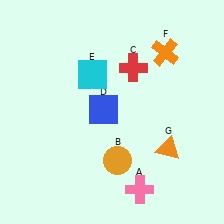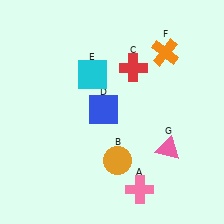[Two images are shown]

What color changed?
The triangle (G) changed from orange in Image 1 to pink in Image 2.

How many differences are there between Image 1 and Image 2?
There is 1 difference between the two images.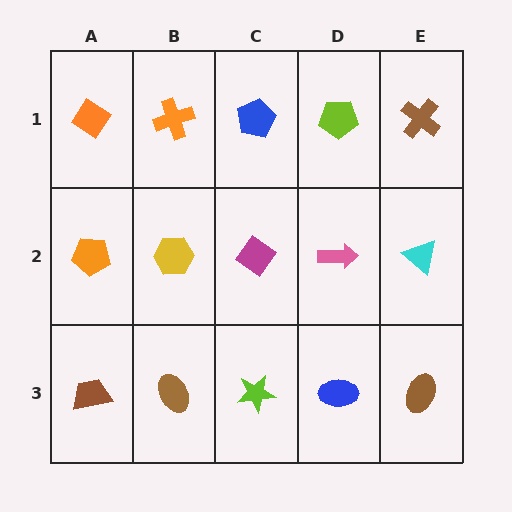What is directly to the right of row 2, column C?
A pink arrow.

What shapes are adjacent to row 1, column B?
A yellow hexagon (row 2, column B), an orange diamond (row 1, column A), a blue pentagon (row 1, column C).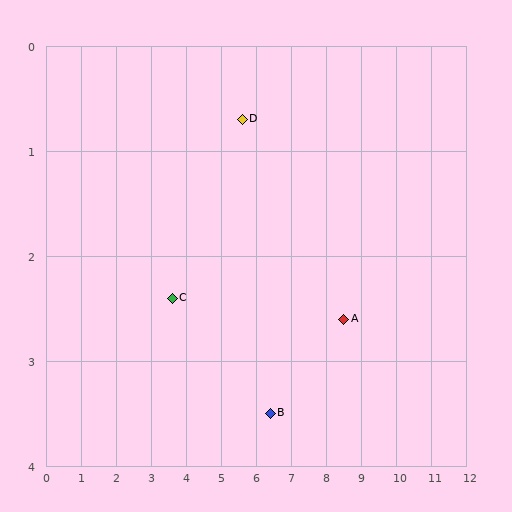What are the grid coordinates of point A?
Point A is at approximately (8.5, 2.6).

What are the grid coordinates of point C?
Point C is at approximately (3.6, 2.4).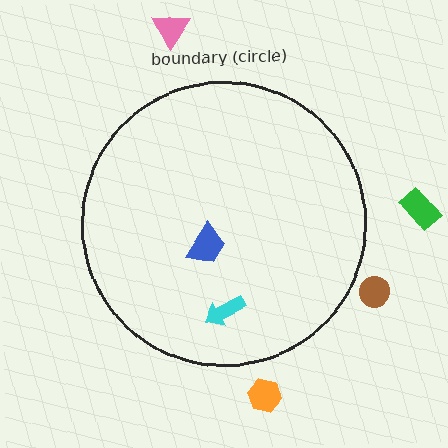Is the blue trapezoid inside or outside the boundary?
Inside.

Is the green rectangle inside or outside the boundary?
Outside.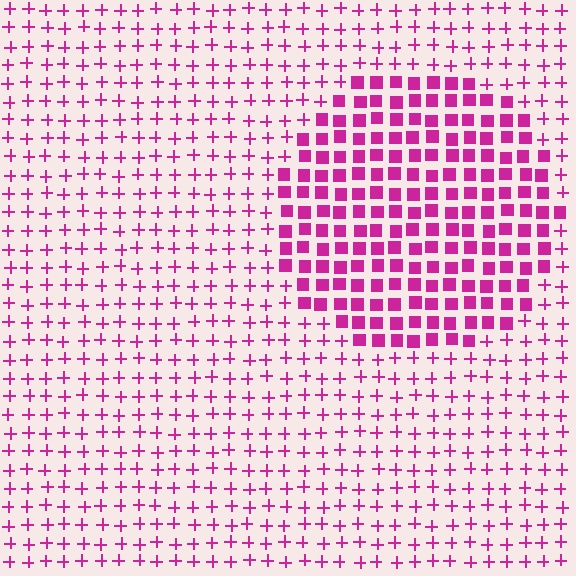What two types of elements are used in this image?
The image uses squares inside the circle region and plus signs outside it.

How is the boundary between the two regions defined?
The boundary is defined by a change in element shape: squares inside vs. plus signs outside. All elements share the same color and spacing.